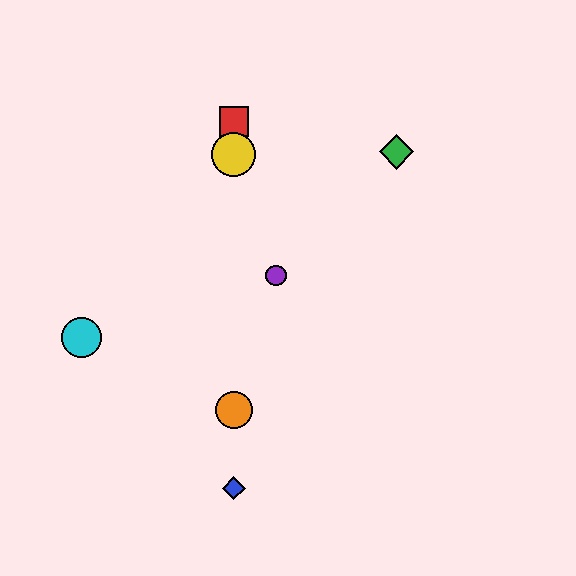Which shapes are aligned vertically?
The red square, the blue diamond, the yellow circle, the orange circle are aligned vertically.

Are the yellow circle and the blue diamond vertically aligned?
Yes, both are at x≈234.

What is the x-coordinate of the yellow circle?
The yellow circle is at x≈234.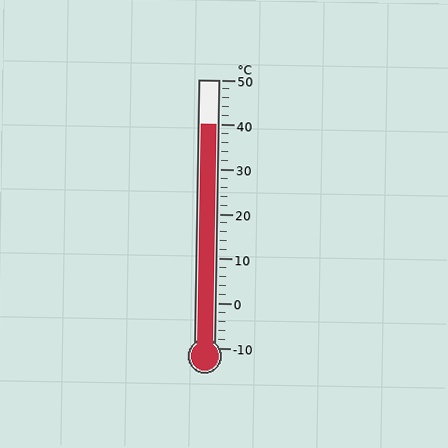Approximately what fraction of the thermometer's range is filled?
The thermometer is filled to approximately 85% of its range.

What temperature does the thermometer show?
The thermometer shows approximately 40°C.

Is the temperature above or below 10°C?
The temperature is above 10°C.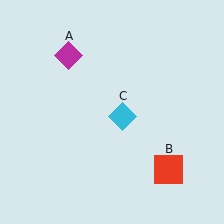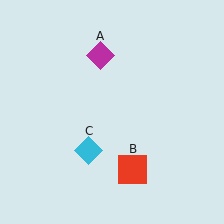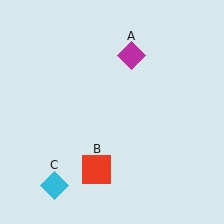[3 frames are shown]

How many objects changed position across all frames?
3 objects changed position: magenta diamond (object A), red square (object B), cyan diamond (object C).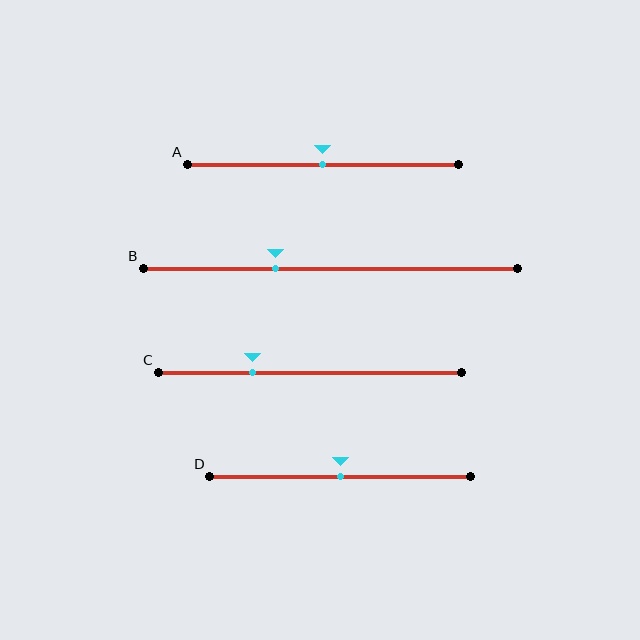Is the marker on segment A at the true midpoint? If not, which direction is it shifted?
Yes, the marker on segment A is at the true midpoint.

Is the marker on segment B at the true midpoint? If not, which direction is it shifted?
No, the marker on segment B is shifted to the left by about 15% of the segment length.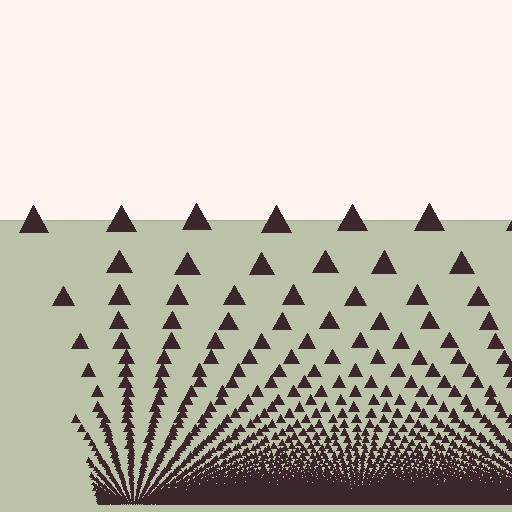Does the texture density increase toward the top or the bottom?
Density increases toward the bottom.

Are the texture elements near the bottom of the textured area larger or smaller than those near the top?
Smaller. The gradient is inverted — elements near the bottom are smaller and denser.